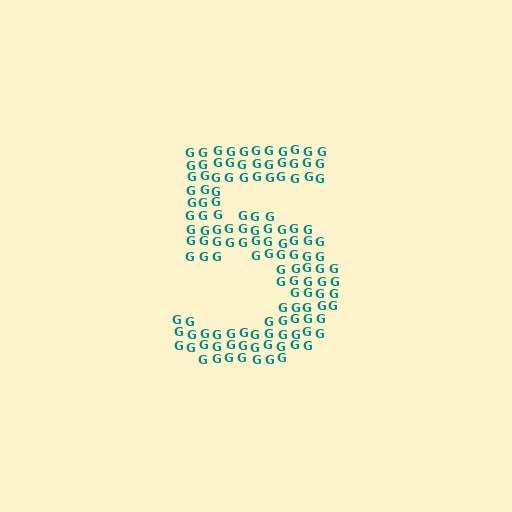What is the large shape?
The large shape is the digit 5.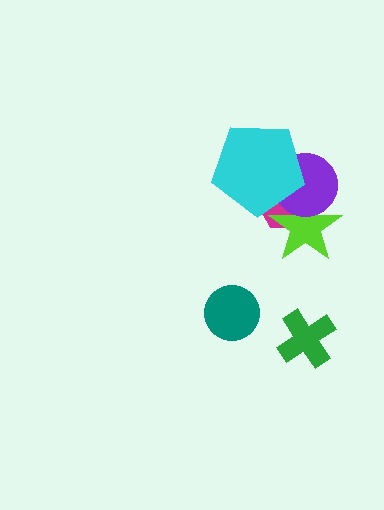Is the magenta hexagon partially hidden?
Yes, it is partially covered by another shape.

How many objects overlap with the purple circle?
3 objects overlap with the purple circle.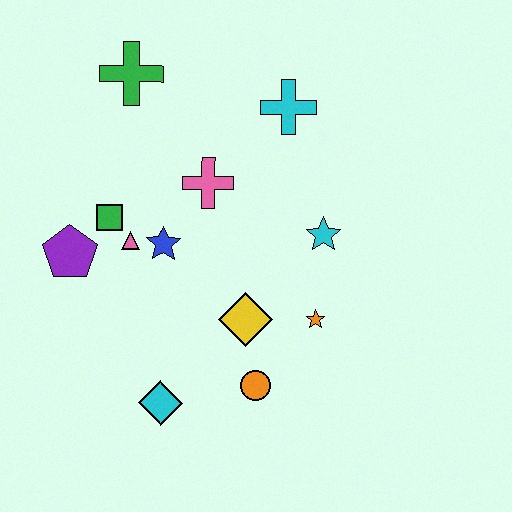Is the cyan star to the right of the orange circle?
Yes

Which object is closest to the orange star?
The yellow diamond is closest to the orange star.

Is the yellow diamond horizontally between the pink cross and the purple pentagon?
No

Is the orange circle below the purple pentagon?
Yes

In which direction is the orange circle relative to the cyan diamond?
The orange circle is to the right of the cyan diamond.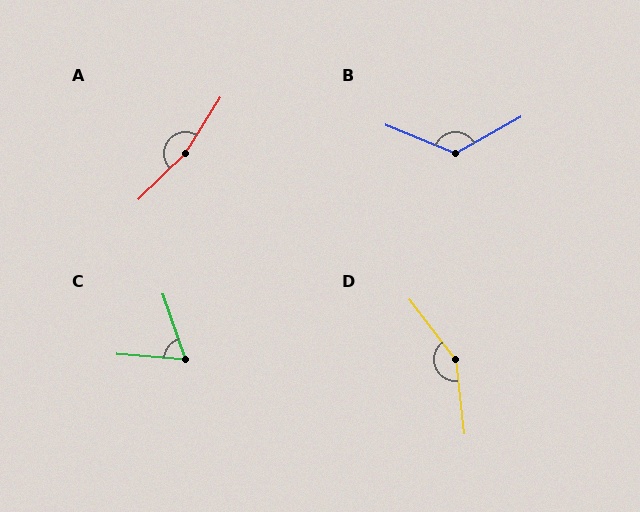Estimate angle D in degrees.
Approximately 149 degrees.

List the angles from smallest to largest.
C (67°), B (129°), D (149°), A (167°).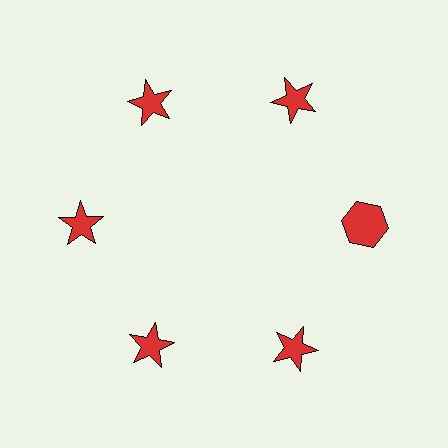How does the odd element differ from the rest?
It has a different shape: hexagon instead of star.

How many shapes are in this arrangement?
There are 6 shapes arranged in a ring pattern.